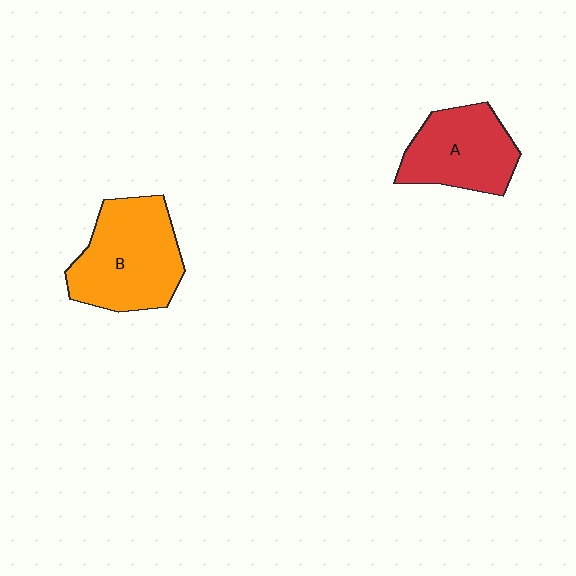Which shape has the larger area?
Shape B (orange).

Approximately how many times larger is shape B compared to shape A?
Approximately 1.3 times.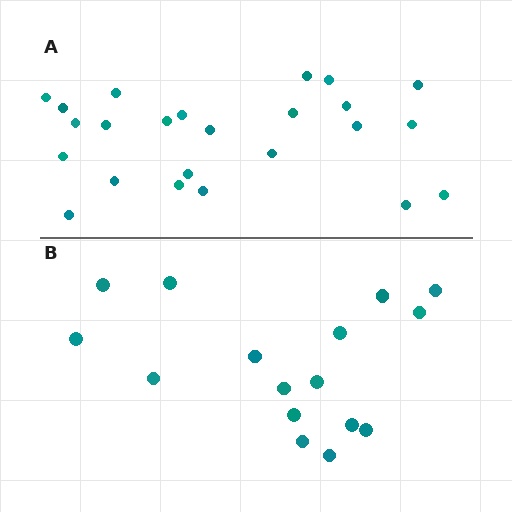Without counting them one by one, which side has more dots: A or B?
Region A (the top region) has more dots.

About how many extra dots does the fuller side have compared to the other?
Region A has roughly 8 or so more dots than region B.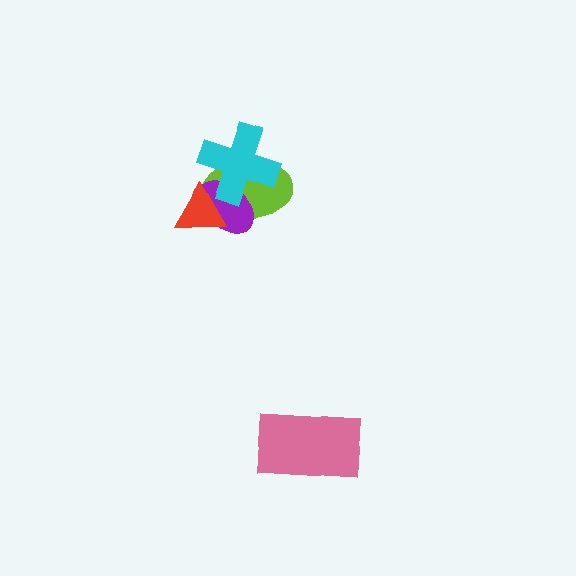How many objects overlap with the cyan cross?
3 objects overlap with the cyan cross.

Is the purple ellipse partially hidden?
Yes, it is partially covered by another shape.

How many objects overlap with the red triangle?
3 objects overlap with the red triangle.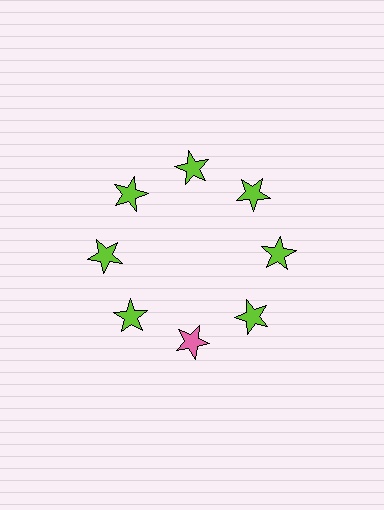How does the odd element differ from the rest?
It has a different color: pink instead of lime.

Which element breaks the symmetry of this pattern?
The pink star at roughly the 6 o'clock position breaks the symmetry. All other shapes are lime stars.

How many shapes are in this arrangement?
There are 8 shapes arranged in a ring pattern.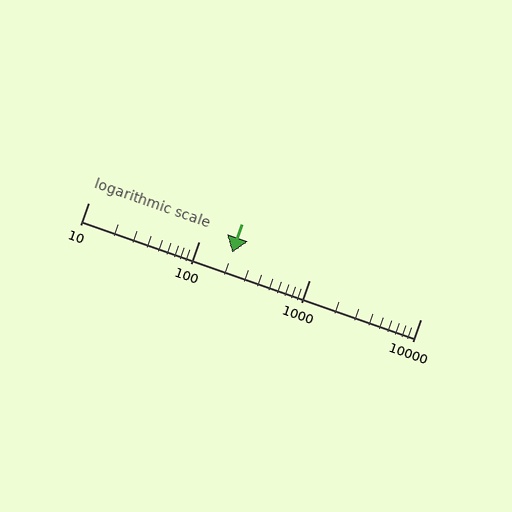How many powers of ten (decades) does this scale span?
The scale spans 3 decades, from 10 to 10000.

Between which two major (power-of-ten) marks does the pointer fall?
The pointer is between 100 and 1000.